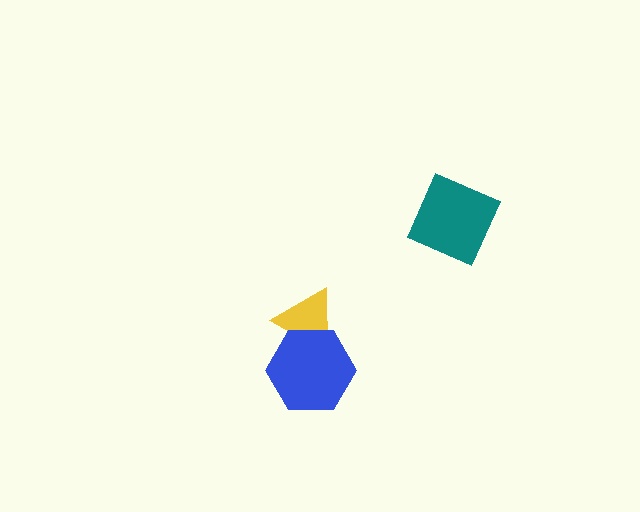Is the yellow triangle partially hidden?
Yes, it is partially covered by another shape.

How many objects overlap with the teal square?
0 objects overlap with the teal square.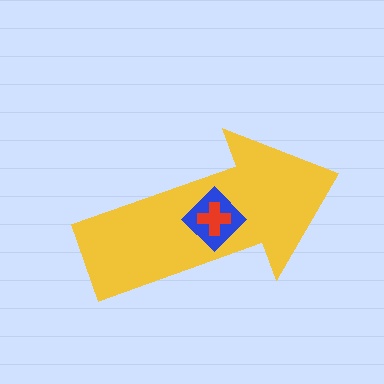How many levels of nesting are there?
3.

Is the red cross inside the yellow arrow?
Yes.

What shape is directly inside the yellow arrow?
The blue diamond.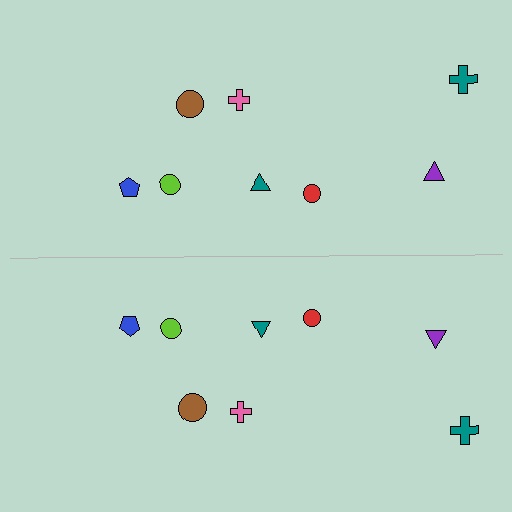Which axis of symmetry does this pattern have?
The pattern has a horizontal axis of symmetry running through the center of the image.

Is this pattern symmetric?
Yes, this pattern has bilateral (reflection) symmetry.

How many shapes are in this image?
There are 16 shapes in this image.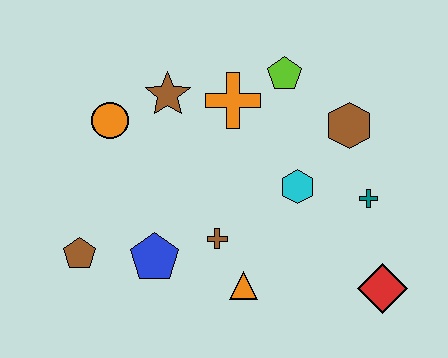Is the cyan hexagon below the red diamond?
No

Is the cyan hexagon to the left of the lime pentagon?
No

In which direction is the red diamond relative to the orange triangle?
The red diamond is to the right of the orange triangle.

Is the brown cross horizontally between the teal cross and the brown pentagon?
Yes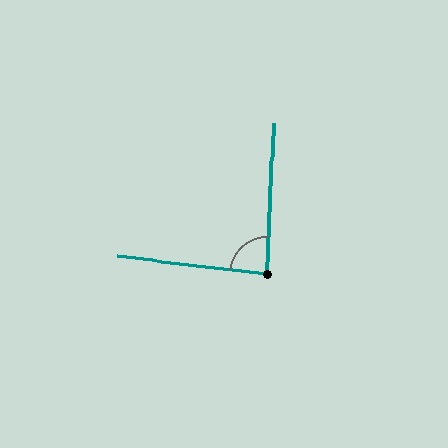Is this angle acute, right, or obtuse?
It is approximately a right angle.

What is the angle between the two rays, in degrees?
Approximately 86 degrees.